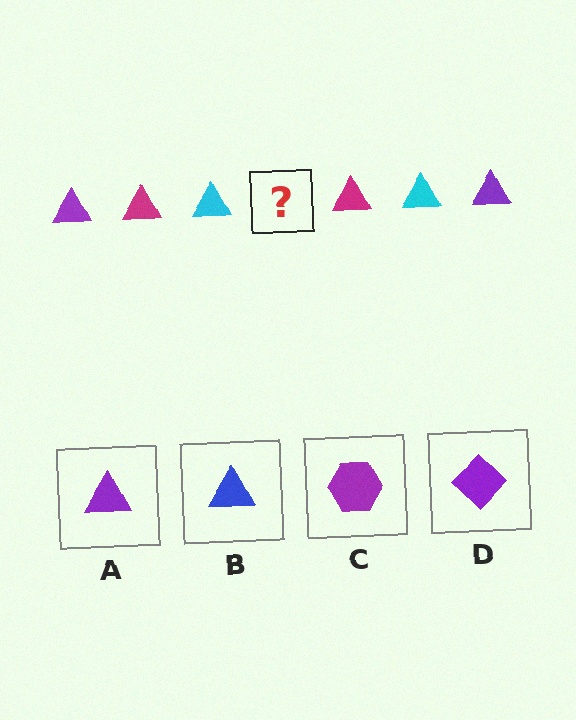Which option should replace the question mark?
Option A.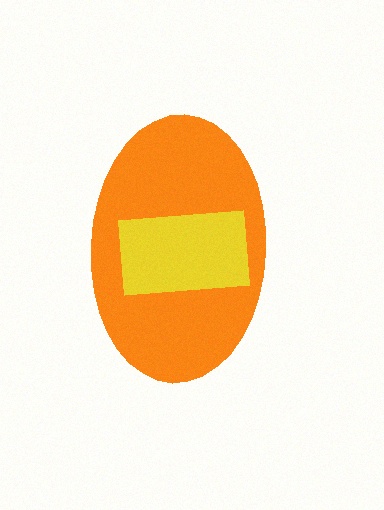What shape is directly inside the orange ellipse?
The yellow rectangle.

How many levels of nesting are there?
2.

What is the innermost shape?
The yellow rectangle.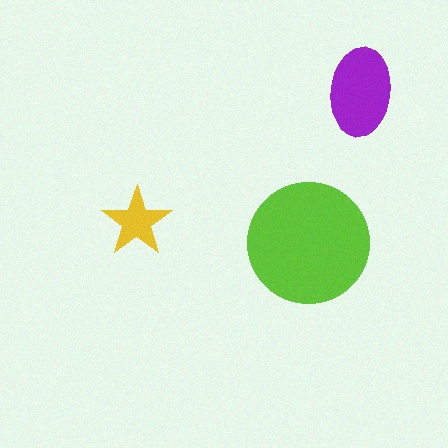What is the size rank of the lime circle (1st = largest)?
1st.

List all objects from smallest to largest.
The yellow star, the purple ellipse, the lime circle.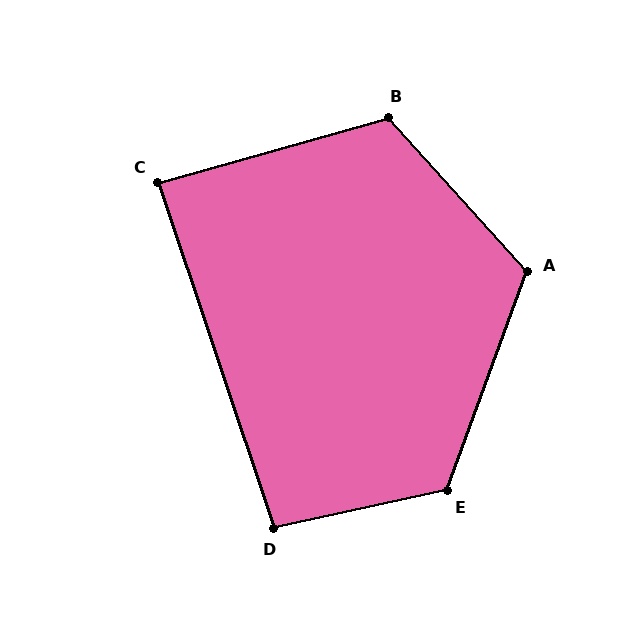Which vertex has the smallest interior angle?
C, at approximately 87 degrees.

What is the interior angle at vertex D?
Approximately 96 degrees (obtuse).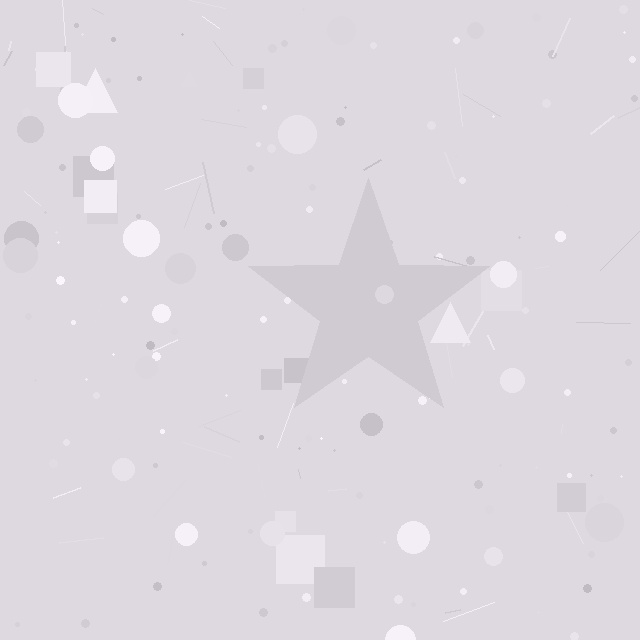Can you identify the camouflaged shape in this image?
The camouflaged shape is a star.